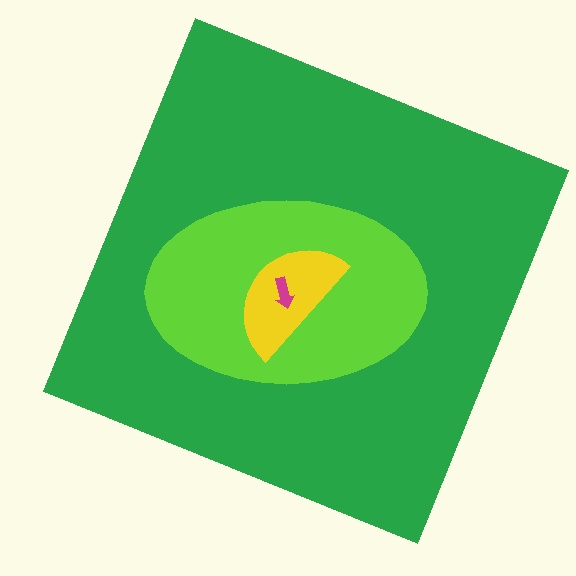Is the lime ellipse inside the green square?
Yes.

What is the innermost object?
The magenta arrow.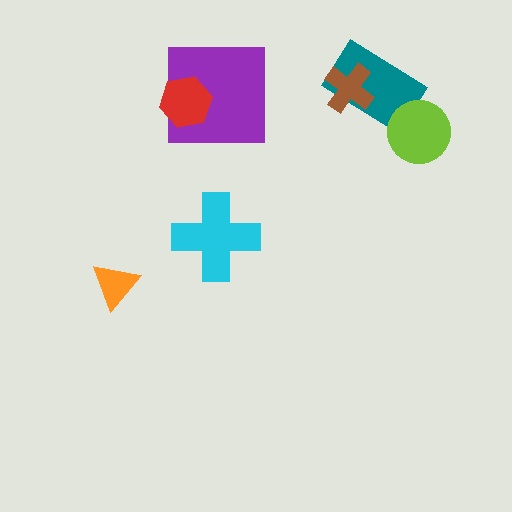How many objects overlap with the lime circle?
1 object overlaps with the lime circle.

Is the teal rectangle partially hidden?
Yes, it is partially covered by another shape.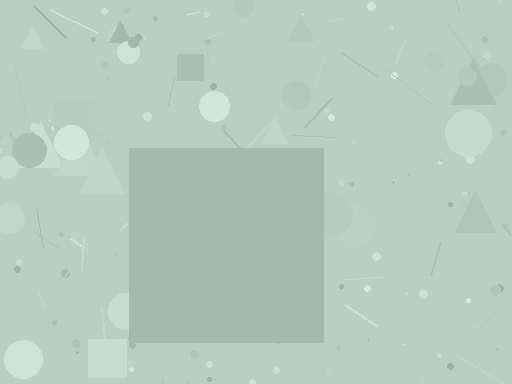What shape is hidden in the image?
A square is hidden in the image.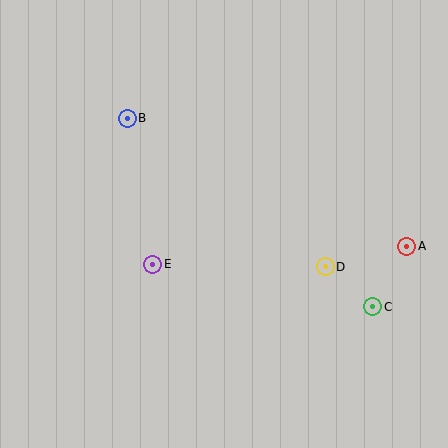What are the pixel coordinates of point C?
Point C is at (373, 307).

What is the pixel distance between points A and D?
The distance between A and D is 84 pixels.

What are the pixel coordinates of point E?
Point E is at (153, 264).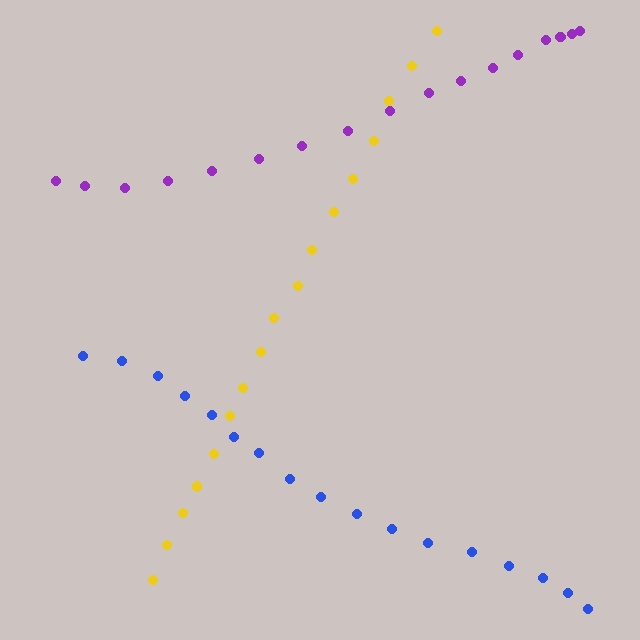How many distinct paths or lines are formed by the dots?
There are 3 distinct paths.